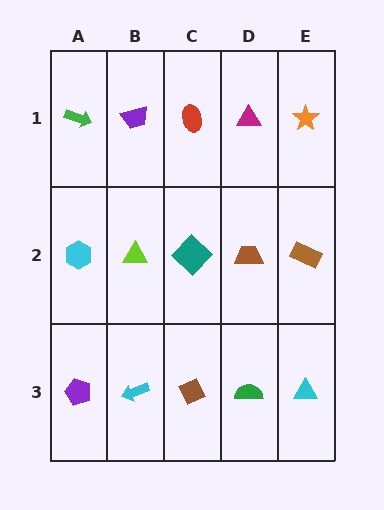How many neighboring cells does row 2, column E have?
3.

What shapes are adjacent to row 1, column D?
A brown trapezoid (row 2, column D), a red ellipse (row 1, column C), an orange star (row 1, column E).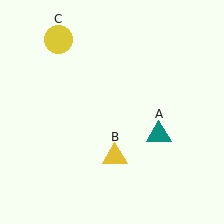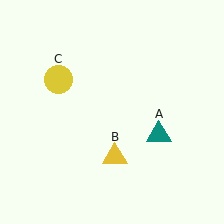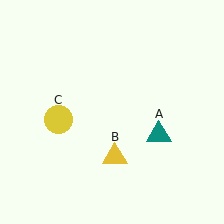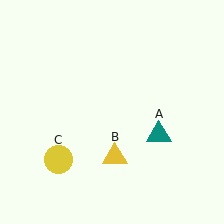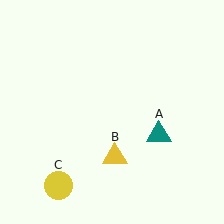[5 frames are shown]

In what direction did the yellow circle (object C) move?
The yellow circle (object C) moved down.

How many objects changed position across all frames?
1 object changed position: yellow circle (object C).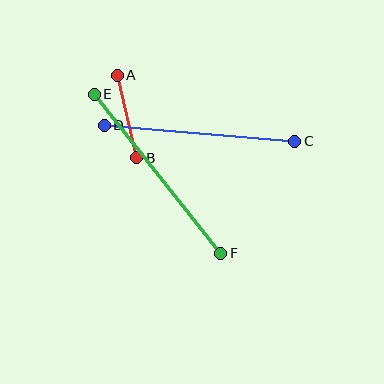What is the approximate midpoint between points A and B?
The midpoint is at approximately (127, 117) pixels.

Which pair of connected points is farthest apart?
Points E and F are farthest apart.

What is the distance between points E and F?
The distance is approximately 203 pixels.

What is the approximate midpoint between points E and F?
The midpoint is at approximately (158, 174) pixels.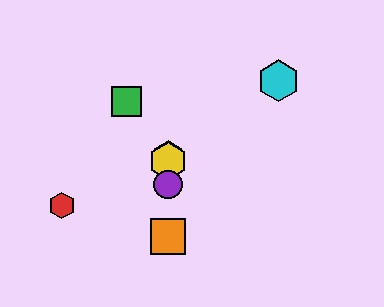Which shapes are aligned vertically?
The blue hexagon, the yellow hexagon, the purple circle, the orange square are aligned vertically.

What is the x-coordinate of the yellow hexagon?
The yellow hexagon is at x≈168.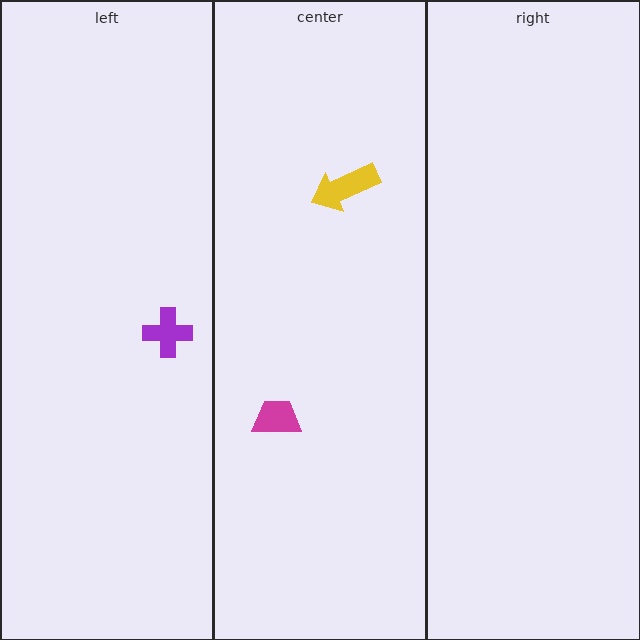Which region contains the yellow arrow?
The center region.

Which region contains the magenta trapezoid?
The center region.